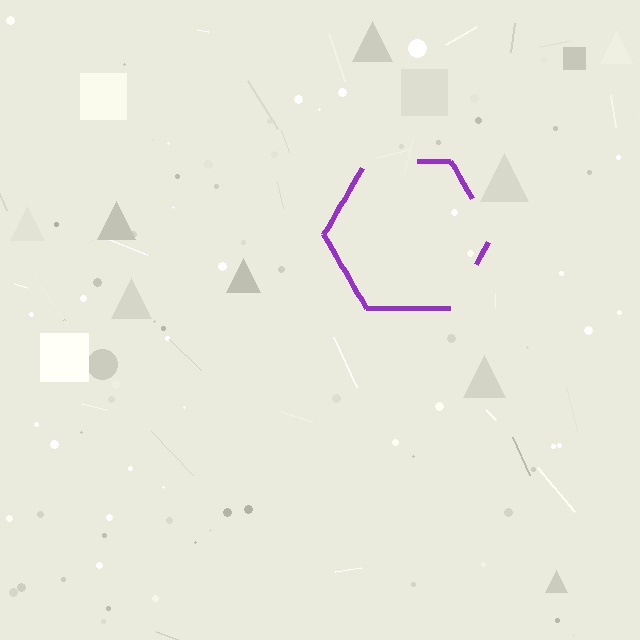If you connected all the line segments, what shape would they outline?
They would outline a hexagon.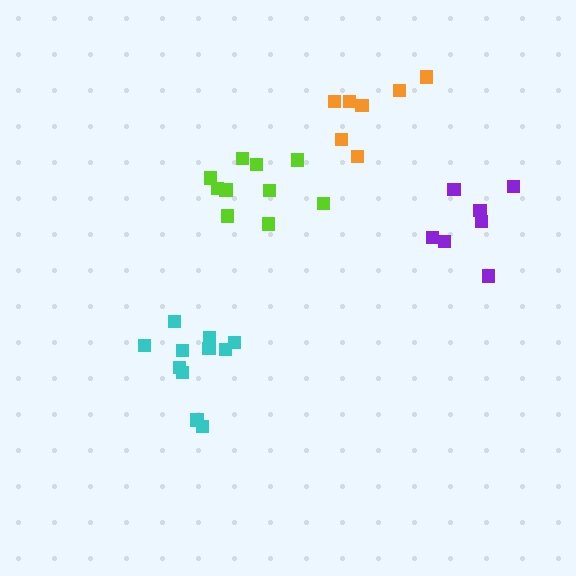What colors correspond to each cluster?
The clusters are colored: lime, cyan, purple, orange.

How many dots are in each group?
Group 1: 10 dots, Group 2: 11 dots, Group 3: 7 dots, Group 4: 7 dots (35 total).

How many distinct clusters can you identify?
There are 4 distinct clusters.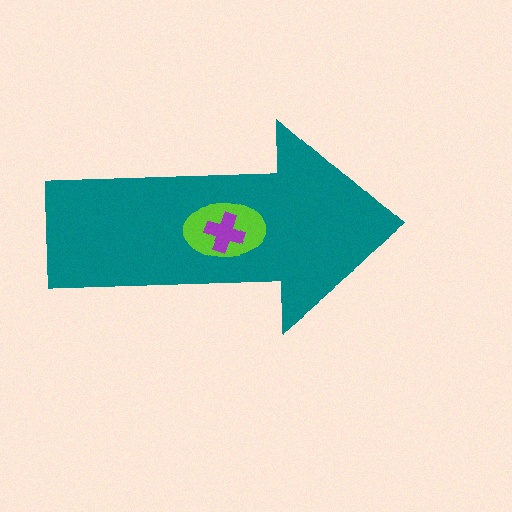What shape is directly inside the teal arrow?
The lime ellipse.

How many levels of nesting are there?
3.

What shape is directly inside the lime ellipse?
The purple cross.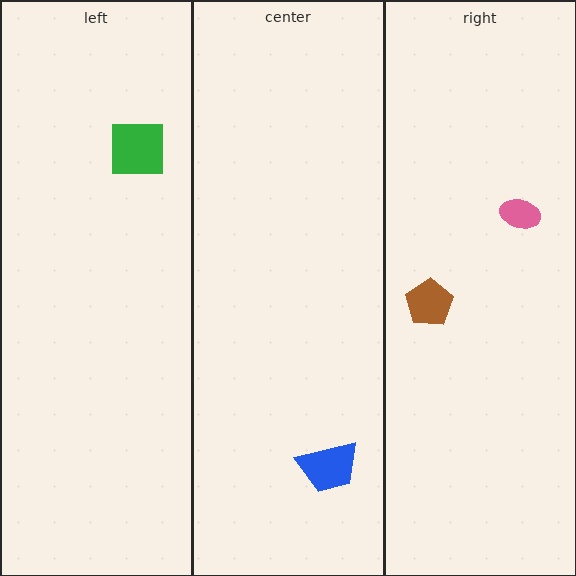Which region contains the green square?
The left region.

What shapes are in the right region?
The brown pentagon, the pink ellipse.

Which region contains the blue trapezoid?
The center region.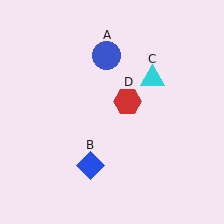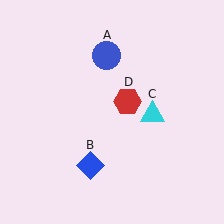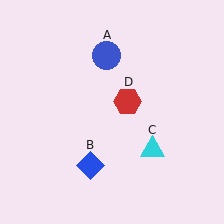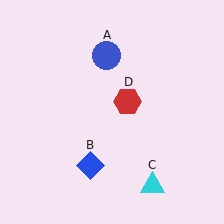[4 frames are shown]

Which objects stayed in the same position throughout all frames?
Blue circle (object A) and blue diamond (object B) and red hexagon (object D) remained stationary.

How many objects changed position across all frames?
1 object changed position: cyan triangle (object C).